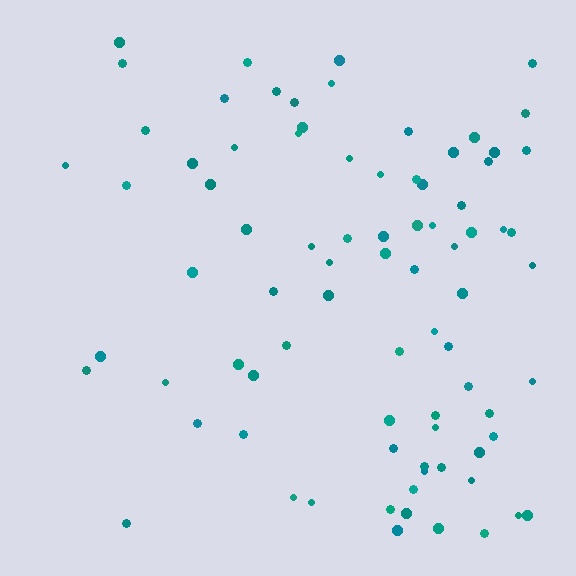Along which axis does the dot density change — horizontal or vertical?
Horizontal.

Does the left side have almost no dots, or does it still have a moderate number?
Still a moderate number, just noticeably fewer than the right.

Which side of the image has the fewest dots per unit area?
The left.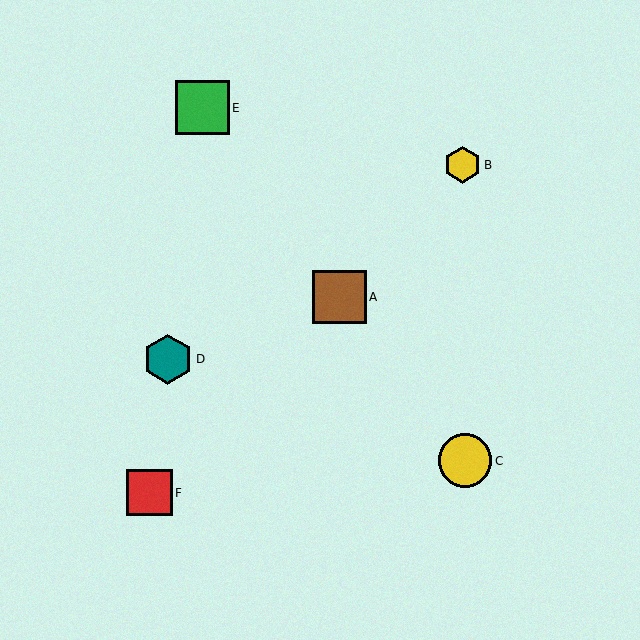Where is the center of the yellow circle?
The center of the yellow circle is at (465, 461).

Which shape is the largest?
The green square (labeled E) is the largest.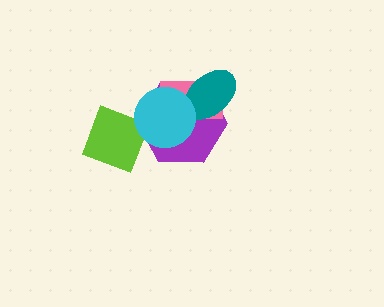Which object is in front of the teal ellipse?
The cyan circle is in front of the teal ellipse.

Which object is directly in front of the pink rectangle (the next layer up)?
The teal ellipse is directly in front of the pink rectangle.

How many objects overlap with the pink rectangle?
3 objects overlap with the pink rectangle.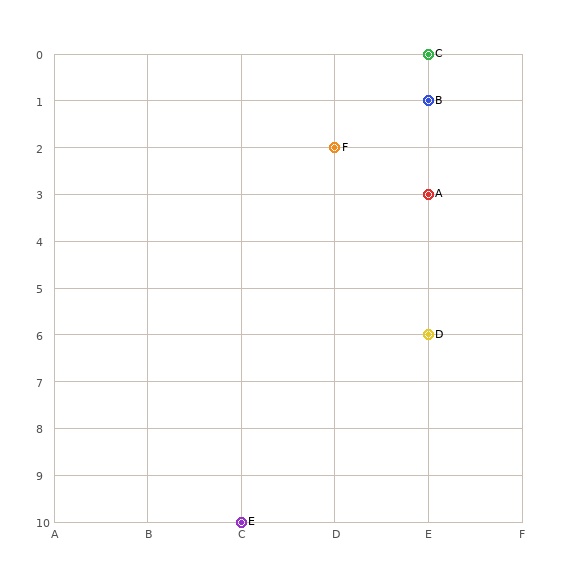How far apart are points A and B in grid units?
Points A and B are 2 rows apart.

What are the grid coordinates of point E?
Point E is at grid coordinates (C, 10).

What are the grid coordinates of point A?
Point A is at grid coordinates (E, 3).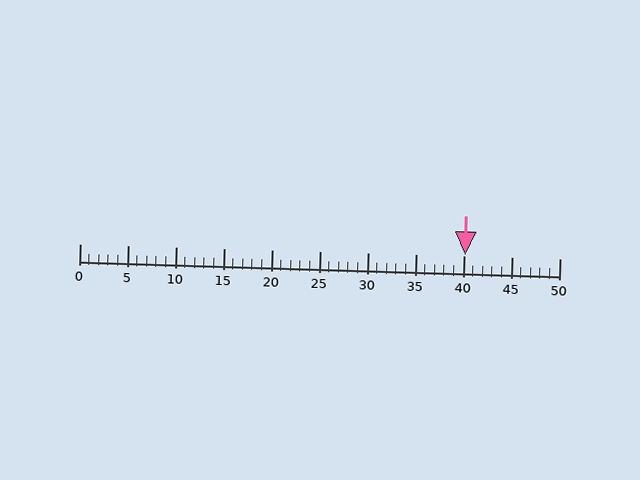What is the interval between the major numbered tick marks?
The major tick marks are spaced 5 units apart.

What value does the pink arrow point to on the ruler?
The pink arrow points to approximately 40.